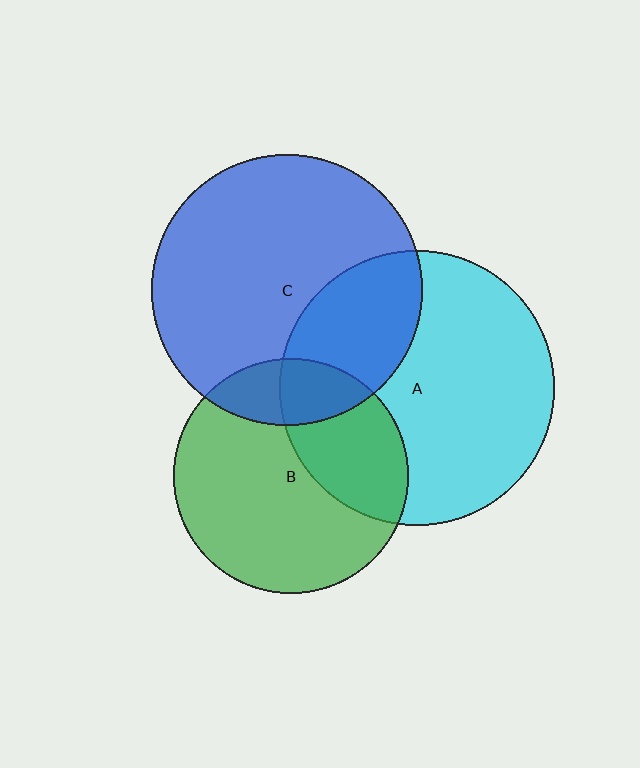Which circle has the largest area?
Circle A (cyan).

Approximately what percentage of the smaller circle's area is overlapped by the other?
Approximately 35%.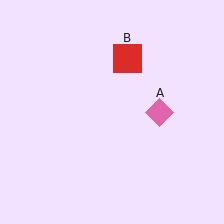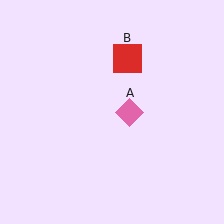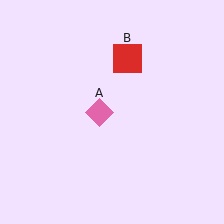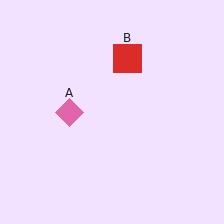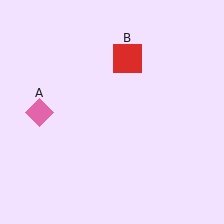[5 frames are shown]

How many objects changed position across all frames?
1 object changed position: pink diamond (object A).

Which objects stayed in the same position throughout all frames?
Red square (object B) remained stationary.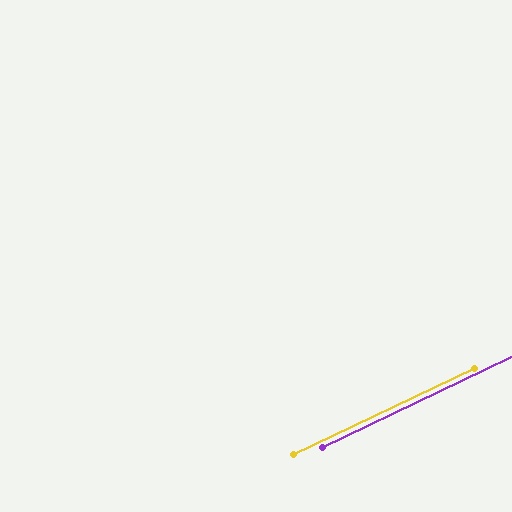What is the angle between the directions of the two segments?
Approximately 0 degrees.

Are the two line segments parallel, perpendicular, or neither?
Parallel — their directions differ by only 0.2°.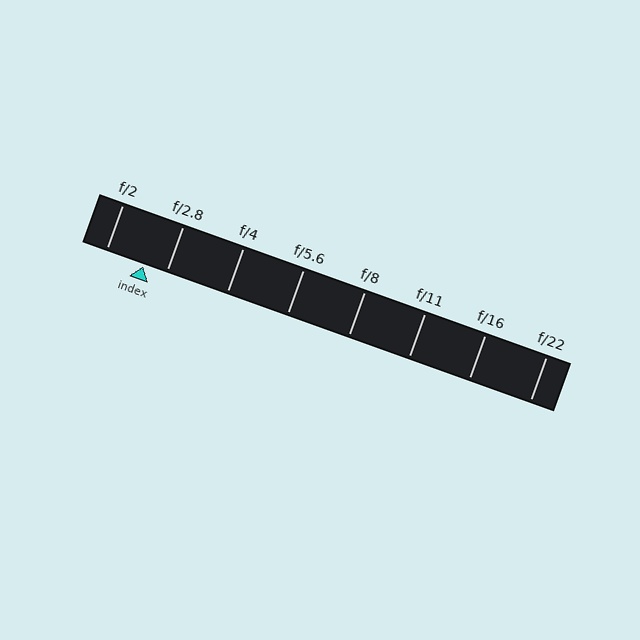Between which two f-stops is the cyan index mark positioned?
The index mark is between f/2 and f/2.8.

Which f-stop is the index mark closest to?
The index mark is closest to f/2.8.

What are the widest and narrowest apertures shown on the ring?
The widest aperture shown is f/2 and the narrowest is f/22.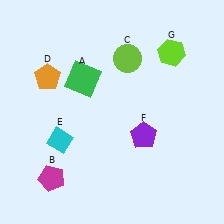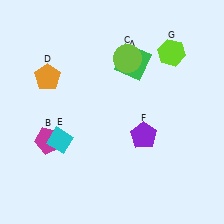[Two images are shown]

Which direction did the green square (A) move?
The green square (A) moved right.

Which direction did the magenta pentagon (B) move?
The magenta pentagon (B) moved up.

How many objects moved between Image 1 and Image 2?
2 objects moved between the two images.